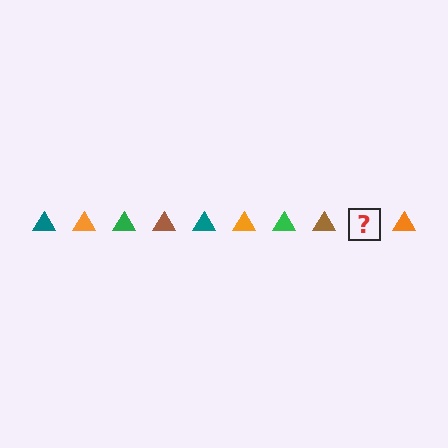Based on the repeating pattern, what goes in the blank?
The blank should be a teal triangle.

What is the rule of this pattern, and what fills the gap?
The rule is that the pattern cycles through teal, orange, green, brown triangles. The gap should be filled with a teal triangle.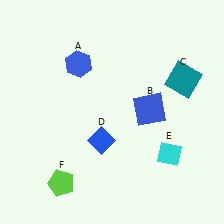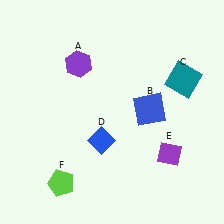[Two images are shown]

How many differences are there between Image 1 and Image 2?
There are 2 differences between the two images.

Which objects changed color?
A changed from blue to purple. E changed from cyan to purple.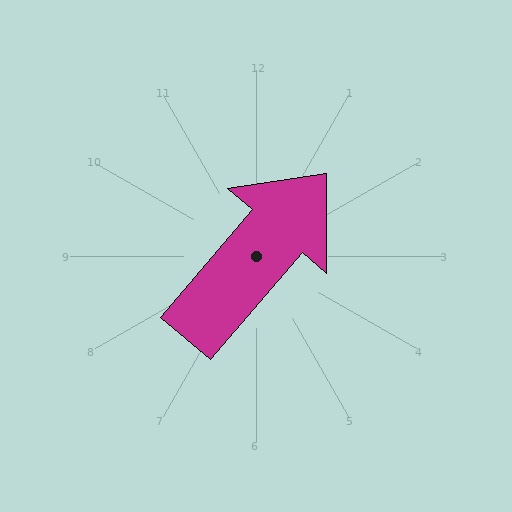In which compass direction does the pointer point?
Northeast.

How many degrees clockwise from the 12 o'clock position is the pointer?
Approximately 41 degrees.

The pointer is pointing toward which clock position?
Roughly 1 o'clock.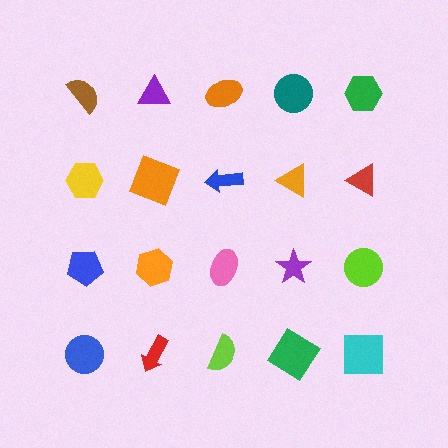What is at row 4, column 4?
A green diamond.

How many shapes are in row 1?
5 shapes.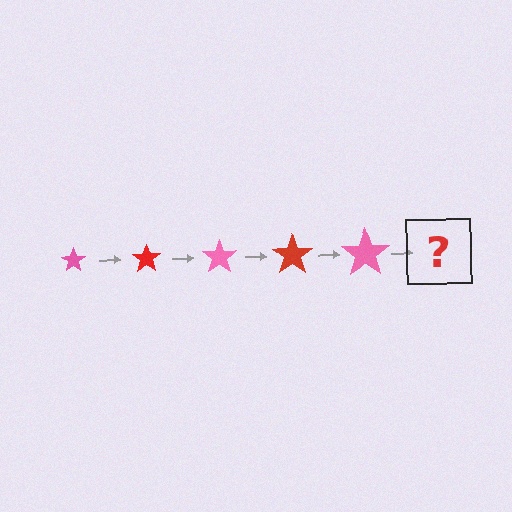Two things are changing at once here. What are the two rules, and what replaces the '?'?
The two rules are that the star grows larger each step and the color cycles through pink and red. The '?' should be a red star, larger than the previous one.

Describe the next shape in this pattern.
It should be a red star, larger than the previous one.